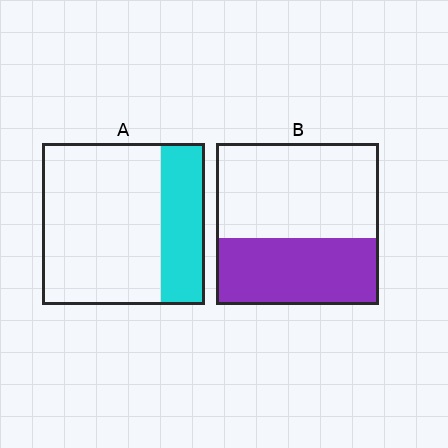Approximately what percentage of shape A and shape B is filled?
A is approximately 25% and B is approximately 40%.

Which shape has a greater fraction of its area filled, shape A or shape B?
Shape B.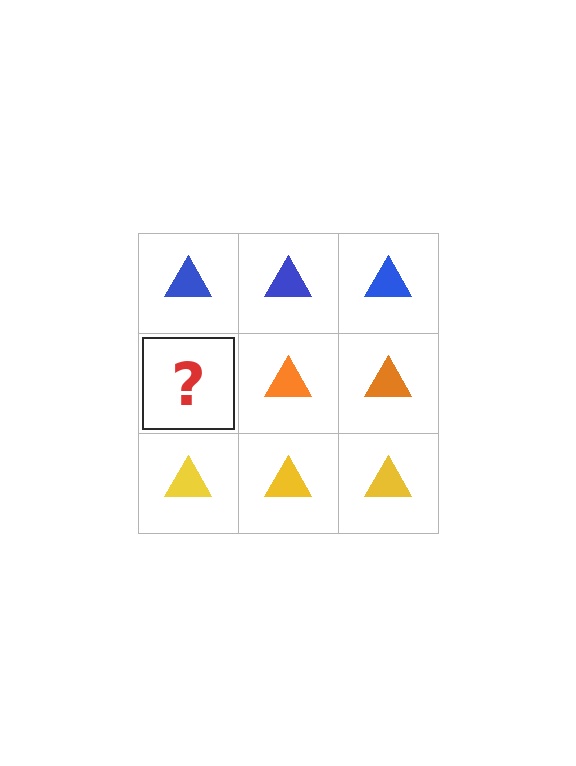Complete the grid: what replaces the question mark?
The question mark should be replaced with an orange triangle.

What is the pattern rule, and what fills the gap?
The rule is that each row has a consistent color. The gap should be filled with an orange triangle.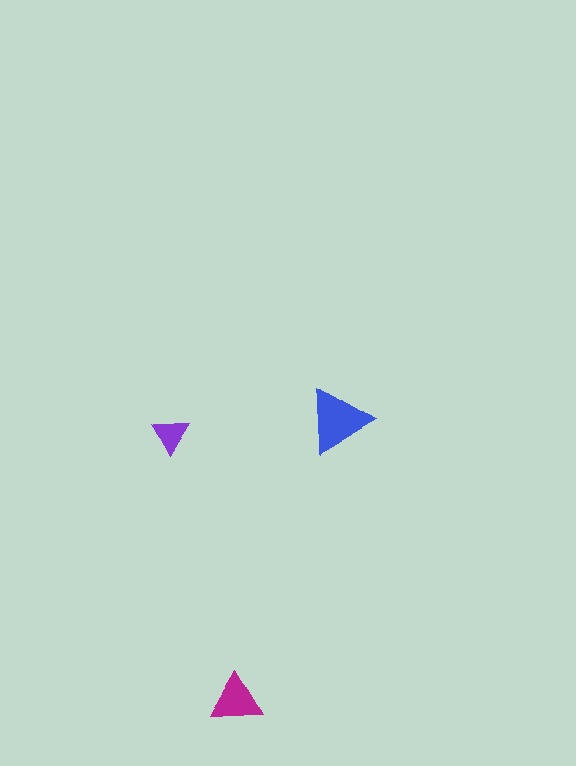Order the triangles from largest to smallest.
the blue one, the magenta one, the purple one.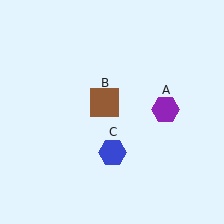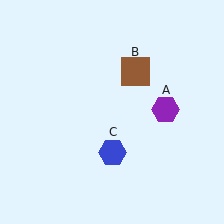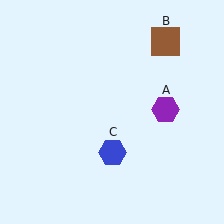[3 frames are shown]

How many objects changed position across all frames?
1 object changed position: brown square (object B).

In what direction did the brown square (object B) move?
The brown square (object B) moved up and to the right.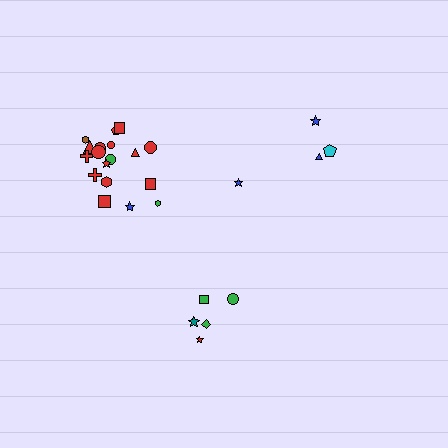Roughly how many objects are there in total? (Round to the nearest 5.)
Roughly 25 objects in total.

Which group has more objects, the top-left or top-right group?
The top-left group.